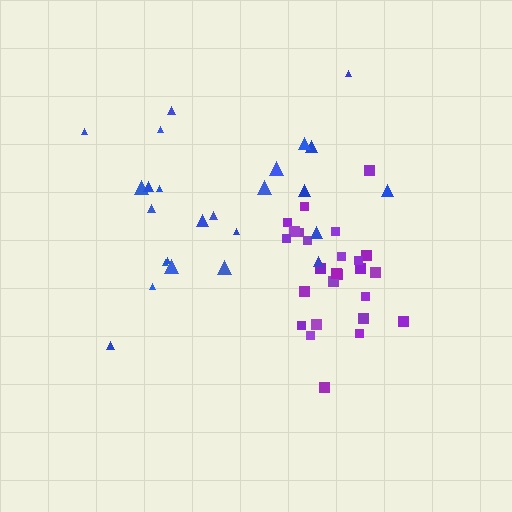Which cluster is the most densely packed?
Purple.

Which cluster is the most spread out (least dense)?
Blue.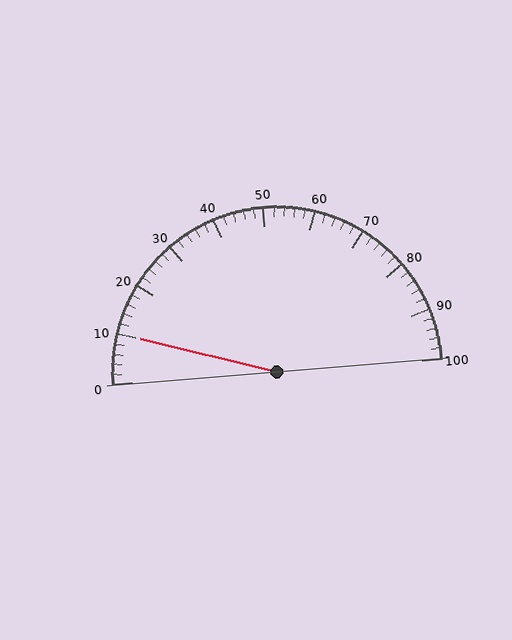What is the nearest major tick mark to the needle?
The nearest major tick mark is 10.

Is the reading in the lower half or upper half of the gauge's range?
The reading is in the lower half of the range (0 to 100).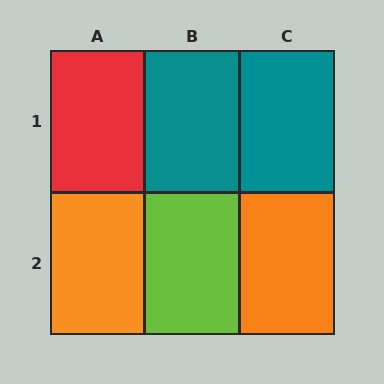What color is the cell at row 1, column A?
Red.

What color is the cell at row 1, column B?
Teal.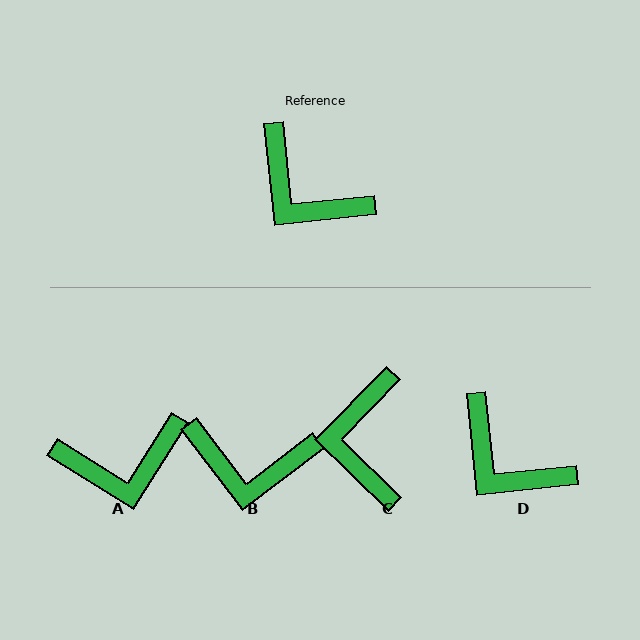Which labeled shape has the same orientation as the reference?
D.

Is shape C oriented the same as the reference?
No, it is off by about 50 degrees.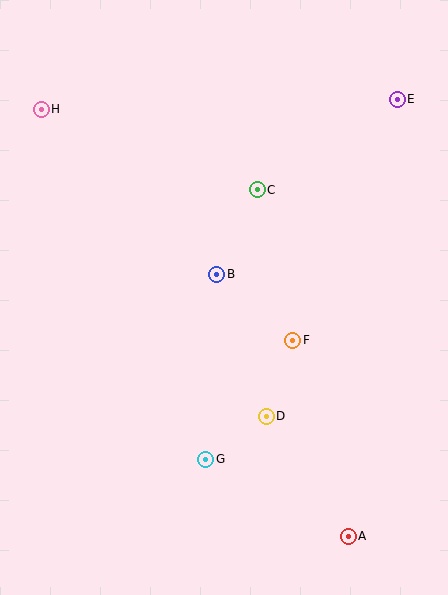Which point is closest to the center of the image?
Point B at (217, 274) is closest to the center.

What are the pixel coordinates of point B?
Point B is at (217, 274).